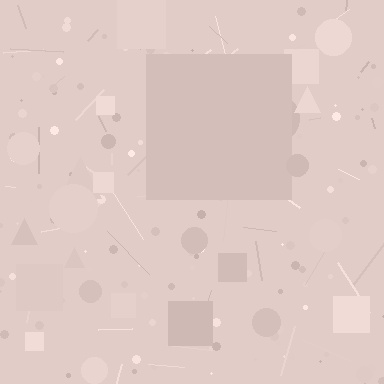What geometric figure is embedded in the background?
A square is embedded in the background.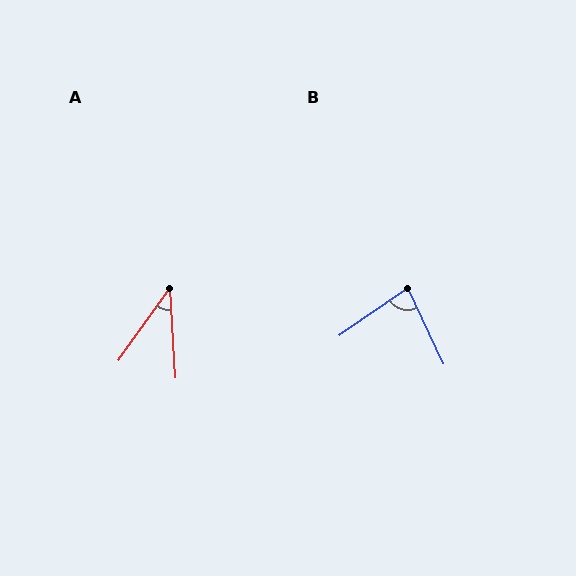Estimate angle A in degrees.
Approximately 39 degrees.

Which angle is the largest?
B, at approximately 81 degrees.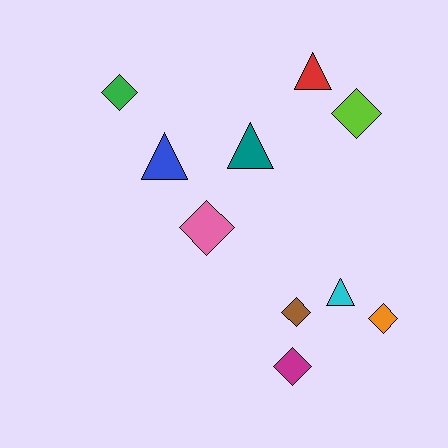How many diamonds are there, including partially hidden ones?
There are 6 diamonds.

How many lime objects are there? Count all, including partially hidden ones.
There is 1 lime object.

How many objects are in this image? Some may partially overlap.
There are 10 objects.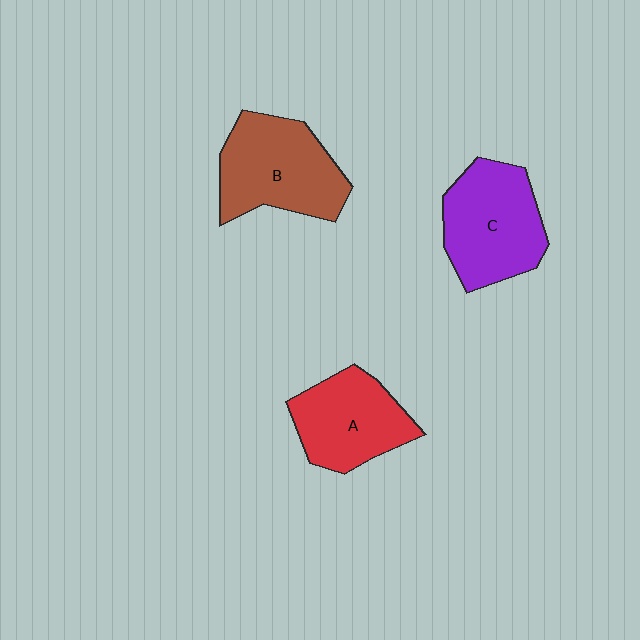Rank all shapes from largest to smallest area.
From largest to smallest: B (brown), C (purple), A (red).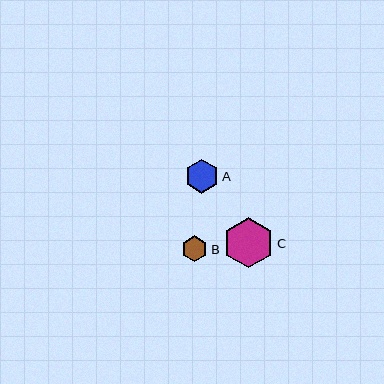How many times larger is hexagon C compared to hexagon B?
Hexagon C is approximately 1.9 times the size of hexagon B.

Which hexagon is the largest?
Hexagon C is the largest with a size of approximately 50 pixels.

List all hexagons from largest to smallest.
From largest to smallest: C, A, B.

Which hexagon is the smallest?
Hexagon B is the smallest with a size of approximately 26 pixels.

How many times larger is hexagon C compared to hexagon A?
Hexagon C is approximately 1.5 times the size of hexagon A.